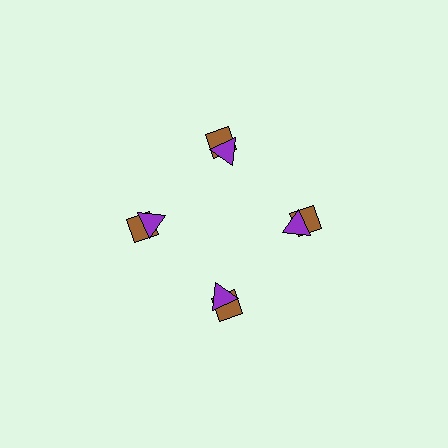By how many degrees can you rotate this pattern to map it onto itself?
The pattern maps onto itself every 90 degrees of rotation.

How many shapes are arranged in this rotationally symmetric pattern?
There are 8 shapes, arranged in 4 groups of 2.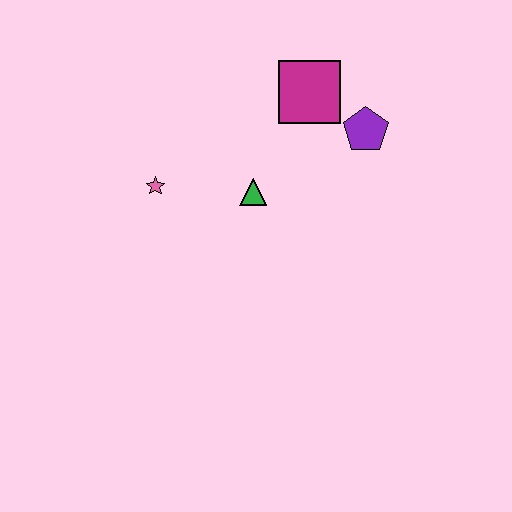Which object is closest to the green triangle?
The pink star is closest to the green triangle.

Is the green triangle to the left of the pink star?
No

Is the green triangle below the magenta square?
Yes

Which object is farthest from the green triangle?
The purple pentagon is farthest from the green triangle.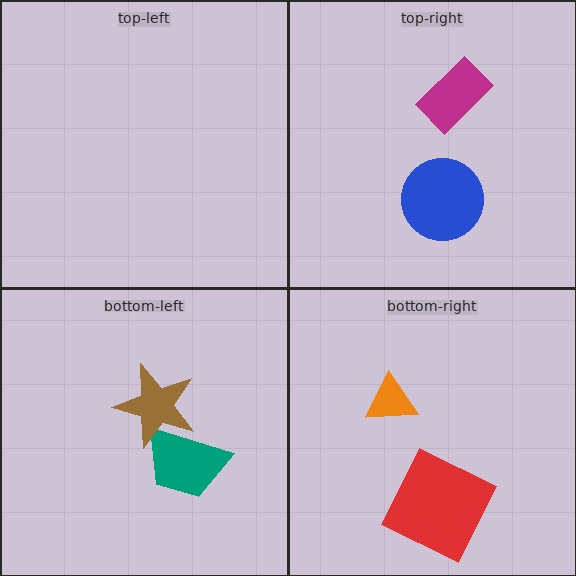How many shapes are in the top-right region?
2.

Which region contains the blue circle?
The top-right region.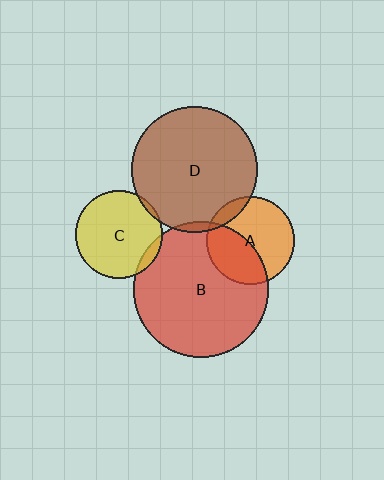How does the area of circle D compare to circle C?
Approximately 2.1 times.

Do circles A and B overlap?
Yes.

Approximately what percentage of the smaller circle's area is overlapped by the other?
Approximately 40%.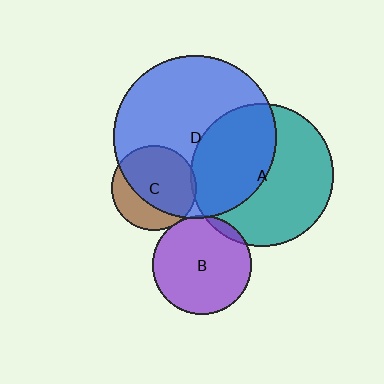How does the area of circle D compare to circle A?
Approximately 1.3 times.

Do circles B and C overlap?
Yes.